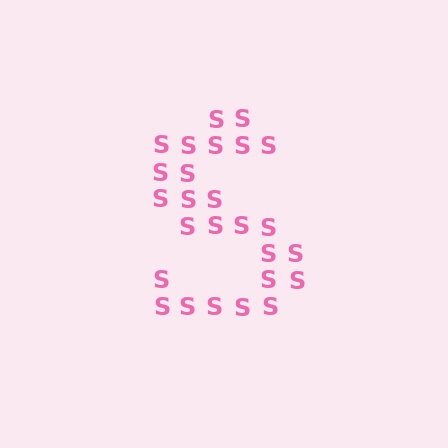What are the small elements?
The small elements are letter S's.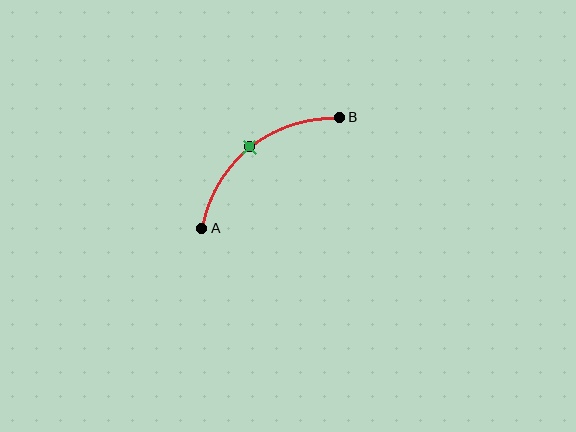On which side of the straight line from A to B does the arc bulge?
The arc bulges above and to the left of the straight line connecting A and B.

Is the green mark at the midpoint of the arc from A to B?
Yes. The green mark lies on the arc at equal arc-length from both A and B — it is the arc midpoint.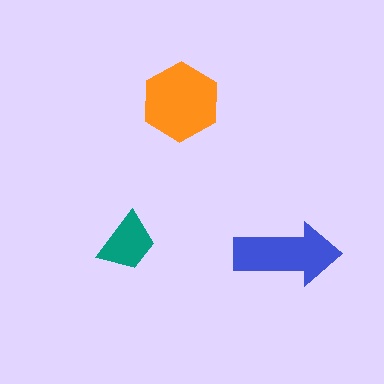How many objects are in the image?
There are 3 objects in the image.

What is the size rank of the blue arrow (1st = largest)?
2nd.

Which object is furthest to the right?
The blue arrow is rightmost.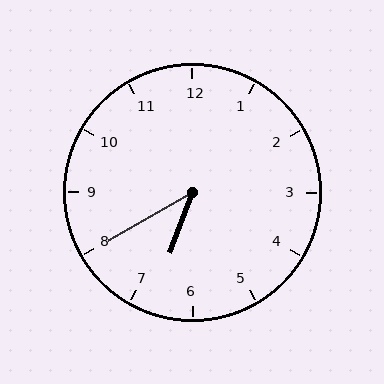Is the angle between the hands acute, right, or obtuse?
It is acute.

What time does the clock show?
6:40.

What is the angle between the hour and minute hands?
Approximately 40 degrees.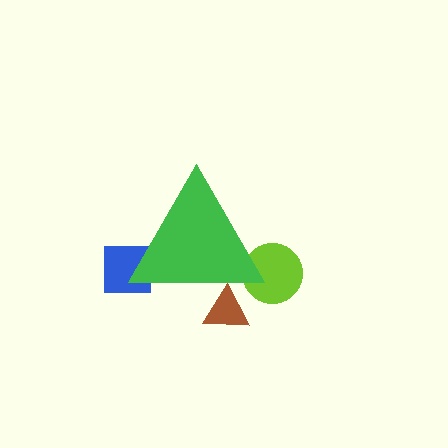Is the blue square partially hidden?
Yes, the blue square is partially hidden behind the green triangle.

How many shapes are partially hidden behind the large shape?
3 shapes are partially hidden.